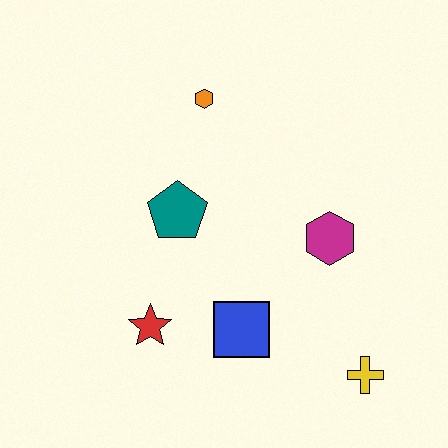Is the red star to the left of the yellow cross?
Yes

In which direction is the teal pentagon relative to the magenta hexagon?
The teal pentagon is to the left of the magenta hexagon.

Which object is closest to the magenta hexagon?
The blue square is closest to the magenta hexagon.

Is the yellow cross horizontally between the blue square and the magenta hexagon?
No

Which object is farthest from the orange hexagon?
The yellow cross is farthest from the orange hexagon.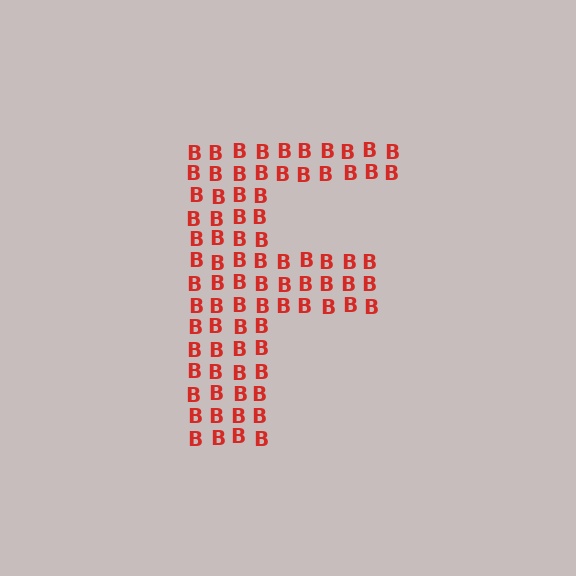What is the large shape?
The large shape is the letter F.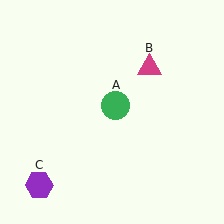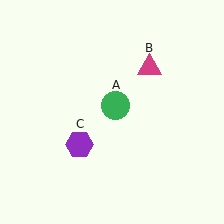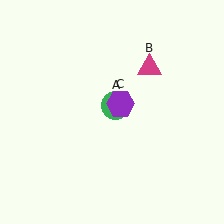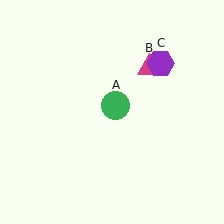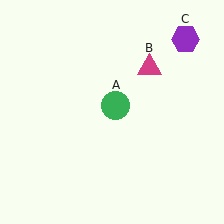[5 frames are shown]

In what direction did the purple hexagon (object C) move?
The purple hexagon (object C) moved up and to the right.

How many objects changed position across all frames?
1 object changed position: purple hexagon (object C).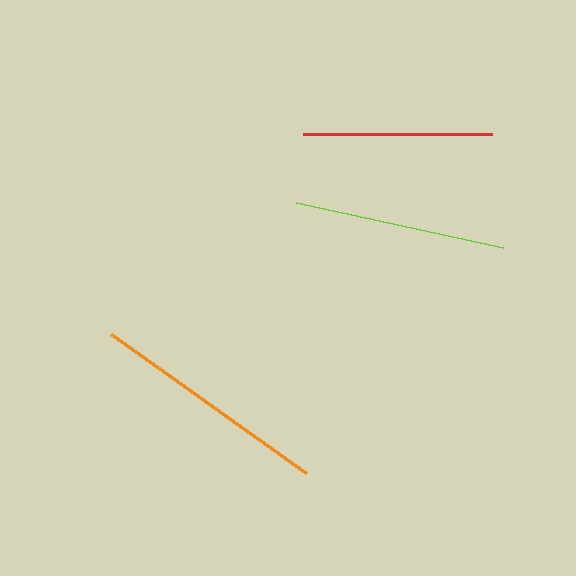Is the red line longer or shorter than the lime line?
The lime line is longer than the red line.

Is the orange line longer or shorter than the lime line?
The orange line is longer than the lime line.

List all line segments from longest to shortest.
From longest to shortest: orange, lime, red.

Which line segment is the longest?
The orange line is the longest at approximately 239 pixels.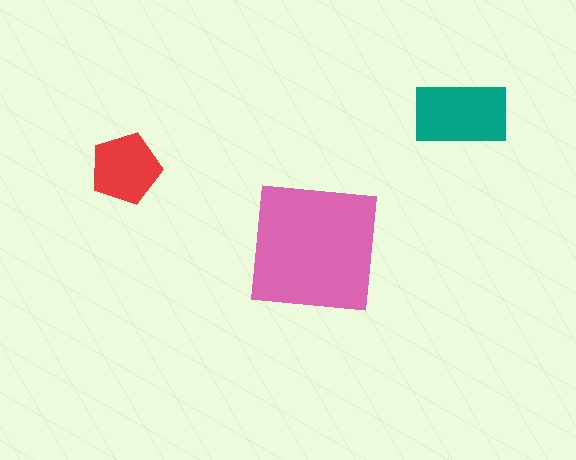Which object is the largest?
The pink square.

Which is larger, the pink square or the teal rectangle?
The pink square.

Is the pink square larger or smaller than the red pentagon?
Larger.